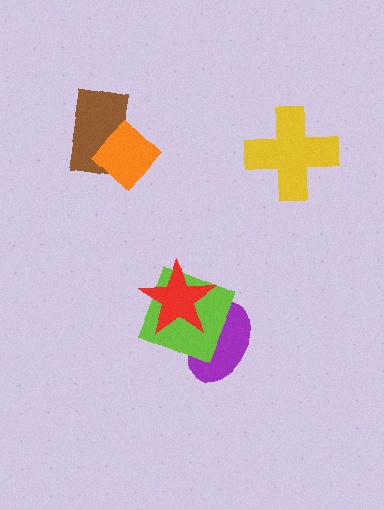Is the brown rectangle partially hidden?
Yes, it is partially covered by another shape.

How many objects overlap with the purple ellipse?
2 objects overlap with the purple ellipse.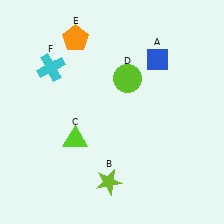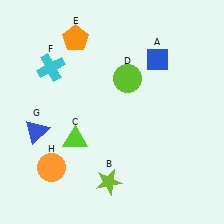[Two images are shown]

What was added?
A blue triangle (G), an orange circle (H) were added in Image 2.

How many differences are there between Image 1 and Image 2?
There are 2 differences between the two images.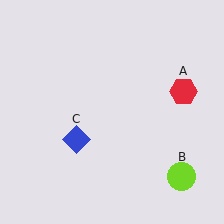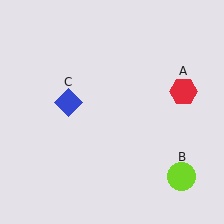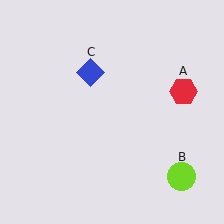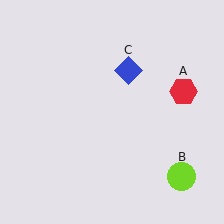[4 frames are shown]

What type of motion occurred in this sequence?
The blue diamond (object C) rotated clockwise around the center of the scene.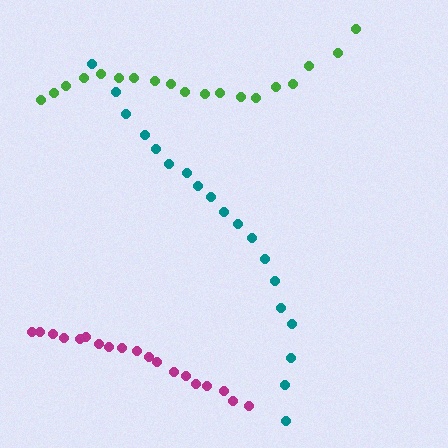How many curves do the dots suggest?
There are 3 distinct paths.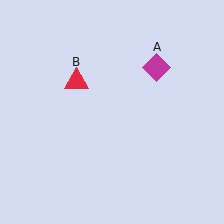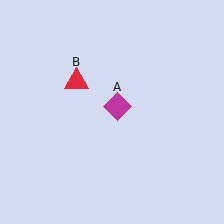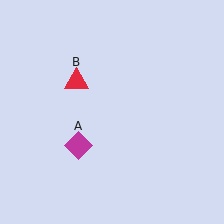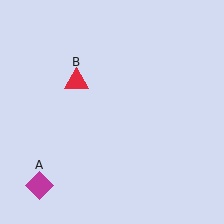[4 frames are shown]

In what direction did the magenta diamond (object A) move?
The magenta diamond (object A) moved down and to the left.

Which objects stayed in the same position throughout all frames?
Red triangle (object B) remained stationary.